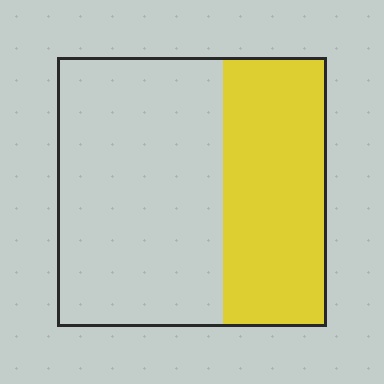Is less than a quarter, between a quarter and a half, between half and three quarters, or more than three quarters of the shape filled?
Between a quarter and a half.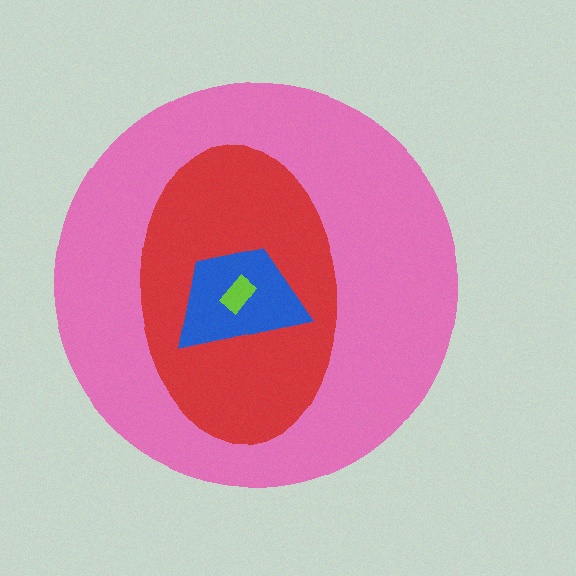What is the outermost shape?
The pink circle.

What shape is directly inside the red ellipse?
The blue trapezoid.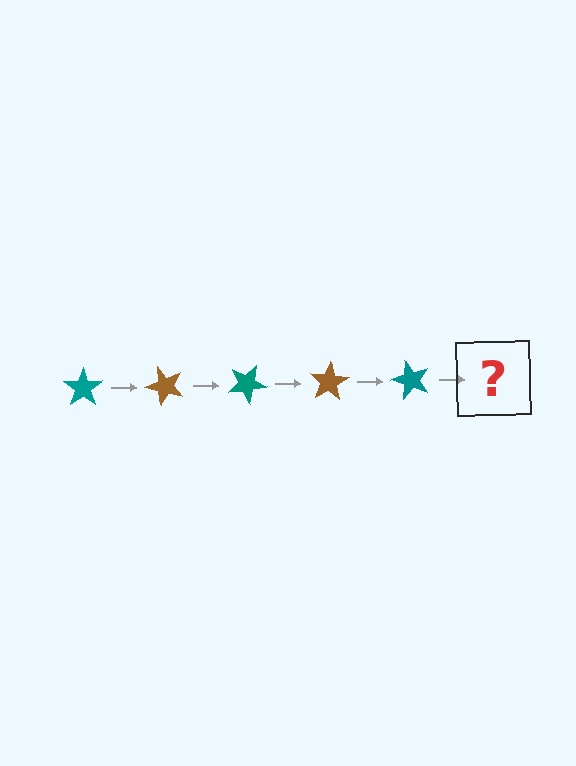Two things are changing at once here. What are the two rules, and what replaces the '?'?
The two rules are that it rotates 50 degrees each step and the color cycles through teal and brown. The '?' should be a brown star, rotated 250 degrees from the start.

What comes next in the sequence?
The next element should be a brown star, rotated 250 degrees from the start.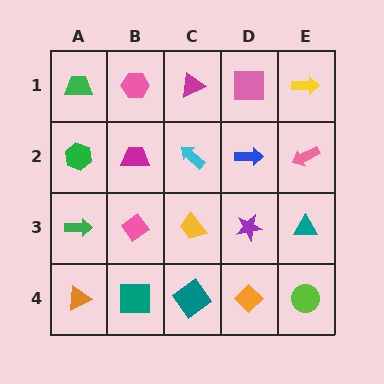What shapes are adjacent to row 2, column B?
A pink hexagon (row 1, column B), a pink diamond (row 3, column B), a green hexagon (row 2, column A), a cyan arrow (row 2, column C).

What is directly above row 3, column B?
A magenta trapezoid.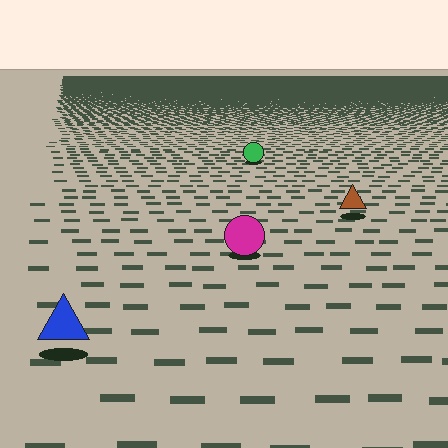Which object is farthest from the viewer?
The green circle is farthest from the viewer. It appears smaller and the ground texture around it is denser.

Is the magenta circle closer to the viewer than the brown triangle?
Yes. The magenta circle is closer — you can tell from the texture gradient: the ground texture is coarser near it.